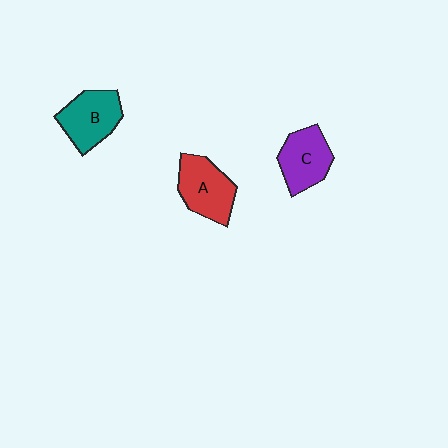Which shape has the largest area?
Shape A (red).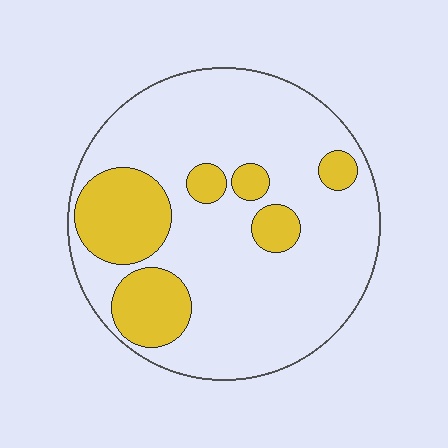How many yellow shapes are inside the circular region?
6.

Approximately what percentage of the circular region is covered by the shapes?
Approximately 25%.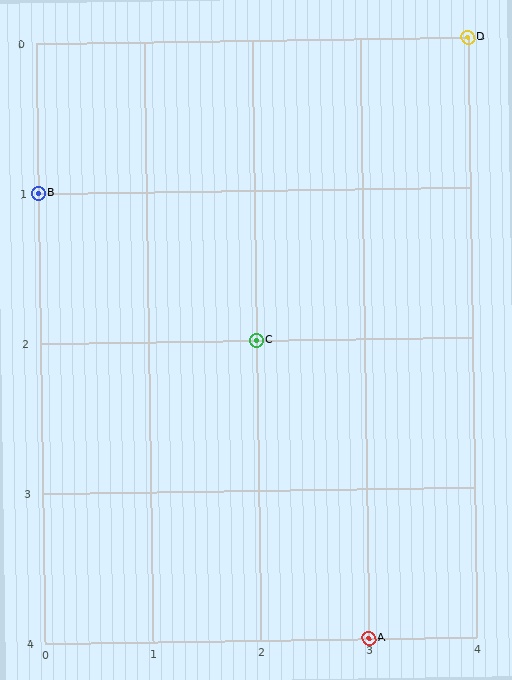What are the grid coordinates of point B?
Point B is at grid coordinates (0, 1).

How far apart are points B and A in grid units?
Points B and A are 3 columns and 3 rows apart (about 4.2 grid units diagonally).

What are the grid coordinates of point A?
Point A is at grid coordinates (3, 4).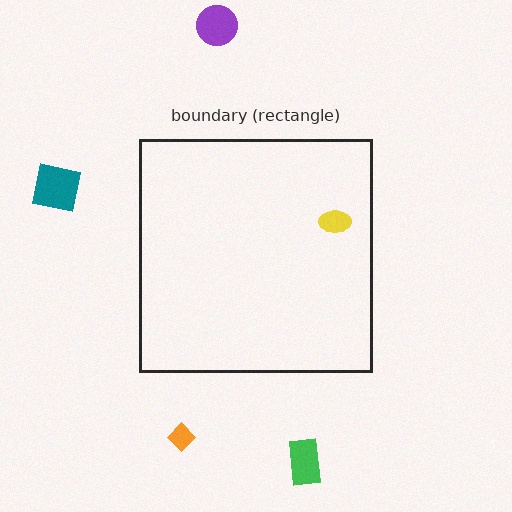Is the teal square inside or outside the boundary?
Outside.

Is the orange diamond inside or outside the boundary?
Outside.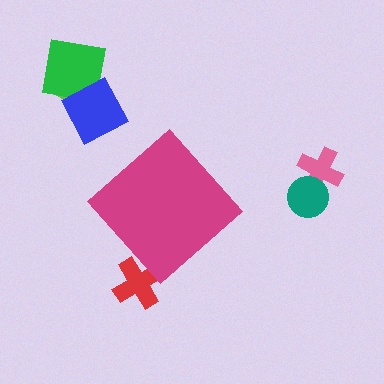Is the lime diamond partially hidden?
No, the lime diamond is fully visible.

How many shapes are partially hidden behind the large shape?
1 shape is partially hidden.